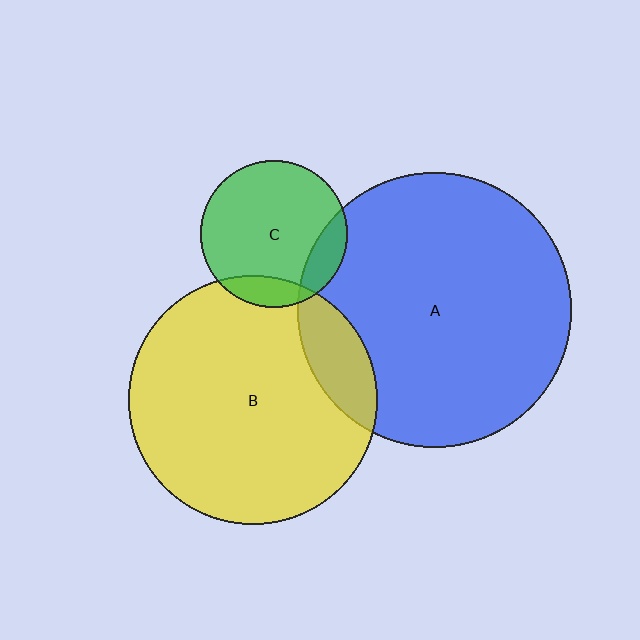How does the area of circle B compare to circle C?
Approximately 2.9 times.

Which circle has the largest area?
Circle A (blue).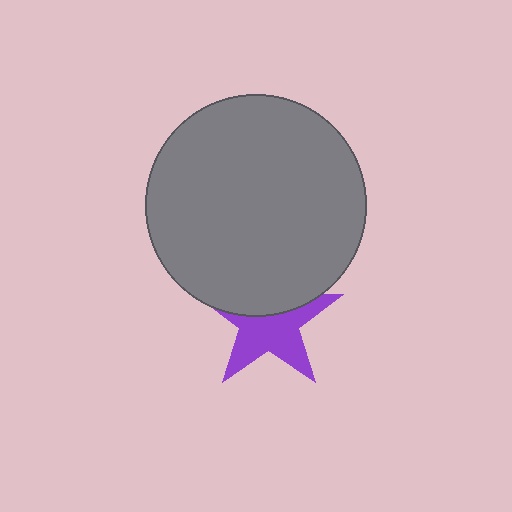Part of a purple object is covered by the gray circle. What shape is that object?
It is a star.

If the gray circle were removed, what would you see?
You would see the complete purple star.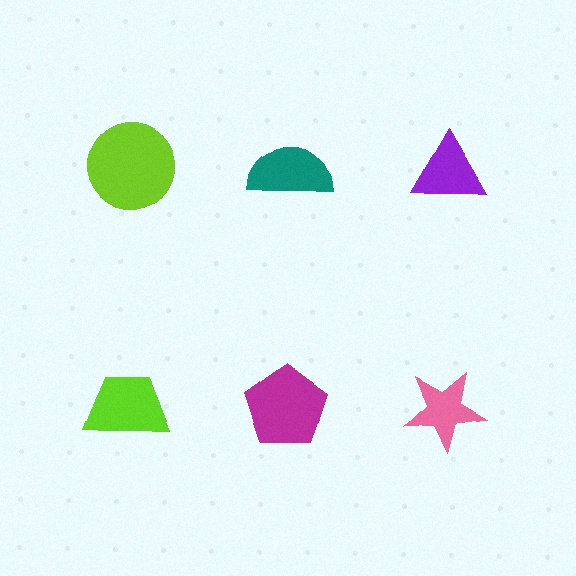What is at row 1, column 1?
A lime circle.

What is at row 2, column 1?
A lime trapezoid.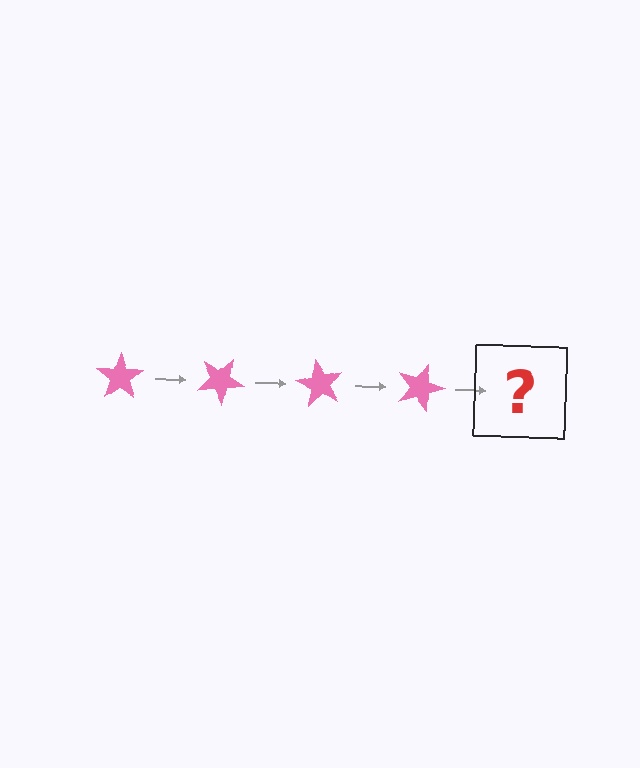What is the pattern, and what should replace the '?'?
The pattern is that the star rotates 30 degrees each step. The '?' should be a pink star rotated 120 degrees.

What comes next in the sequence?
The next element should be a pink star rotated 120 degrees.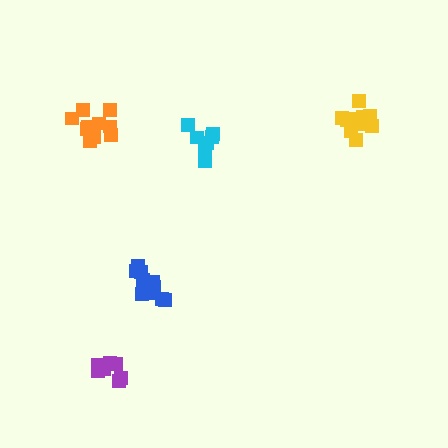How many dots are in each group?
Group 1: 11 dots, Group 2: 13 dots, Group 3: 7 dots, Group 4: 13 dots, Group 5: 7 dots (51 total).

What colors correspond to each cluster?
The clusters are colored: blue, yellow, cyan, orange, purple.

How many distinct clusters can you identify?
There are 5 distinct clusters.